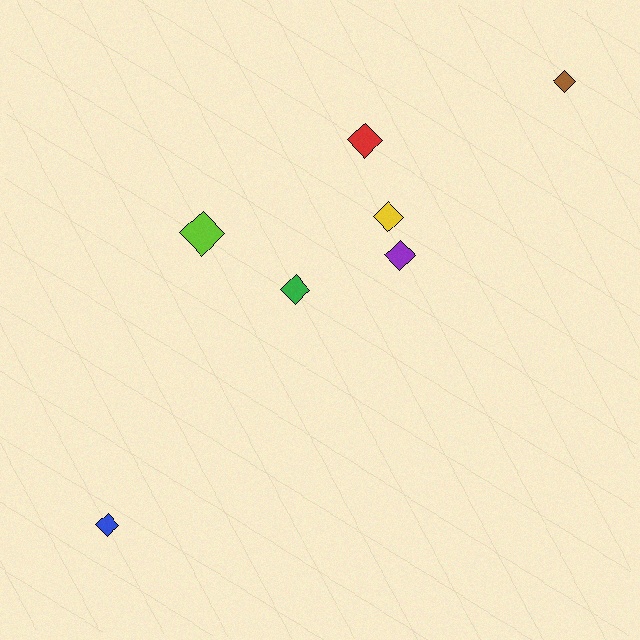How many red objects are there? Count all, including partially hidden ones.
There is 1 red object.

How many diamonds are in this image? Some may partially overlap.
There are 7 diamonds.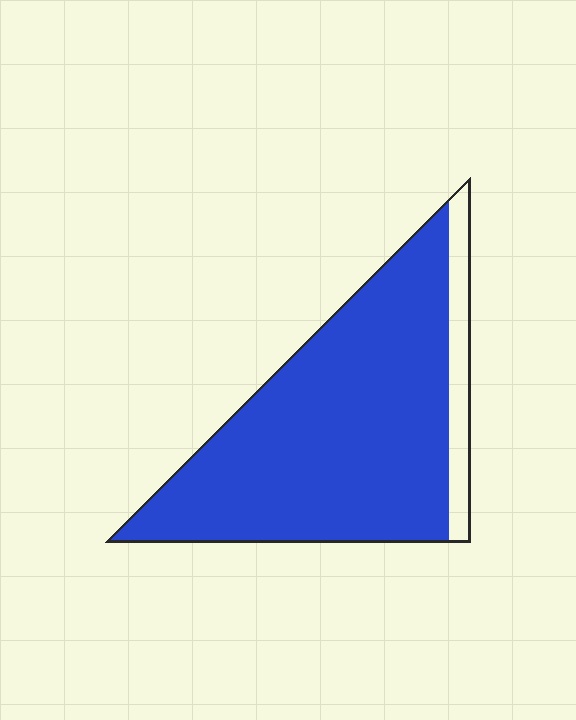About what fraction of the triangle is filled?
About seven eighths (7/8).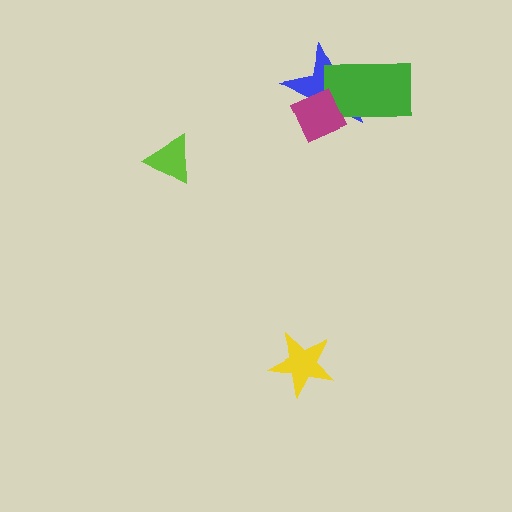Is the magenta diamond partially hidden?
No, no other shape covers it.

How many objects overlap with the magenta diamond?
2 objects overlap with the magenta diamond.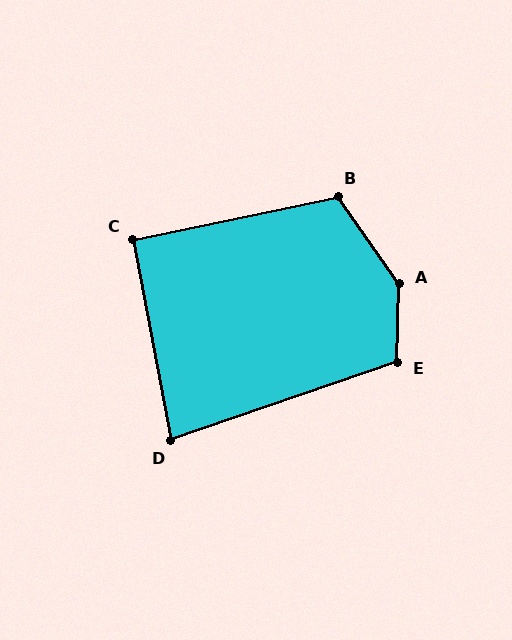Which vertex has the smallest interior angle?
D, at approximately 82 degrees.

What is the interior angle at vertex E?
Approximately 110 degrees (obtuse).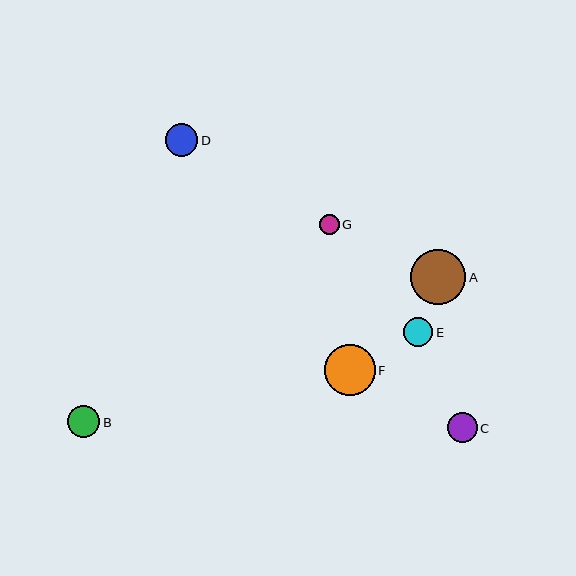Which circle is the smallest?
Circle G is the smallest with a size of approximately 20 pixels.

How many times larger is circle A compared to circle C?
Circle A is approximately 1.9 times the size of circle C.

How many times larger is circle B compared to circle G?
Circle B is approximately 1.6 times the size of circle G.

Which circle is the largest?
Circle A is the largest with a size of approximately 55 pixels.